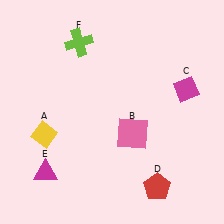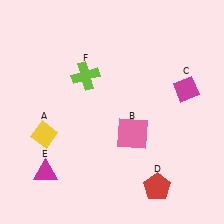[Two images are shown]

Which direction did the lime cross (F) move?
The lime cross (F) moved down.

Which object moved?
The lime cross (F) moved down.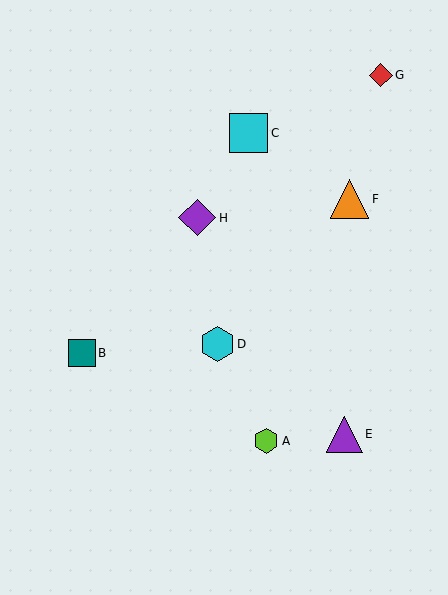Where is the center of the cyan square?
The center of the cyan square is at (249, 133).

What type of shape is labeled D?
Shape D is a cyan hexagon.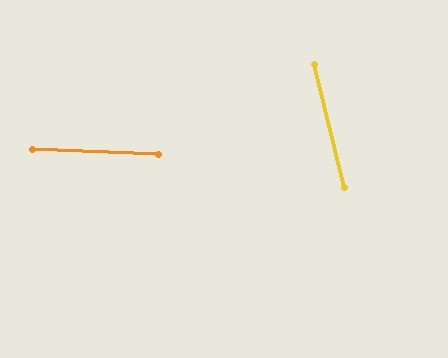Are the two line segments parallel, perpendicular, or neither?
Neither parallel nor perpendicular — they differ by about 74°.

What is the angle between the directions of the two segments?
Approximately 74 degrees.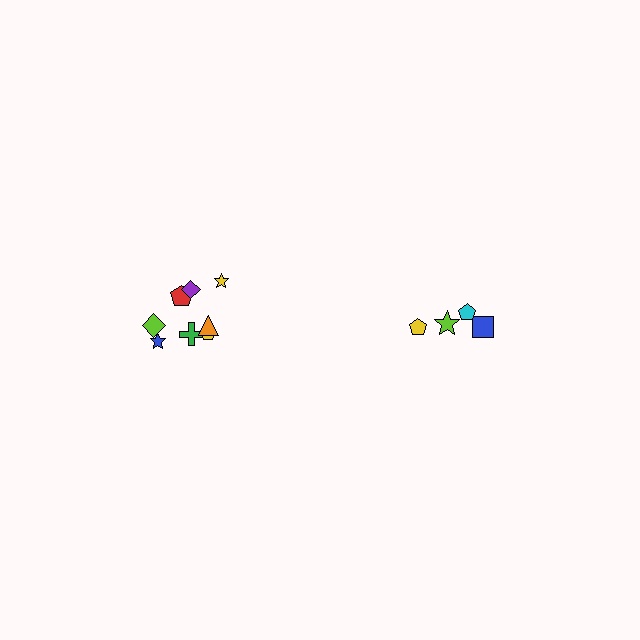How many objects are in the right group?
There are 4 objects.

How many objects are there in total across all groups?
There are 12 objects.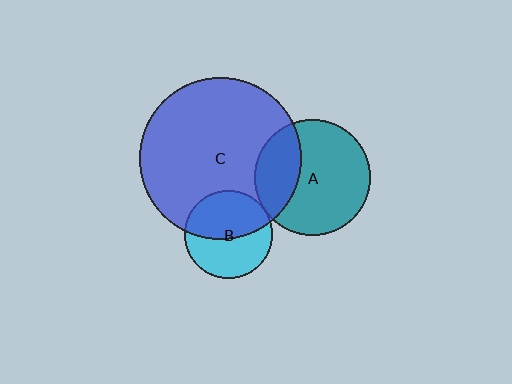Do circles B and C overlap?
Yes.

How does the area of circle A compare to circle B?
Approximately 1.7 times.